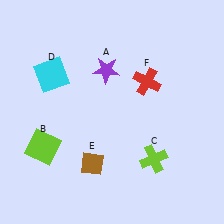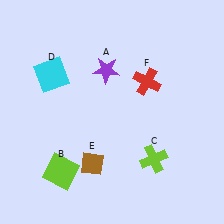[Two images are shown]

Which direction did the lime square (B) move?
The lime square (B) moved down.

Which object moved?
The lime square (B) moved down.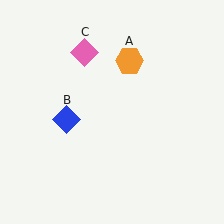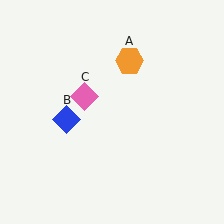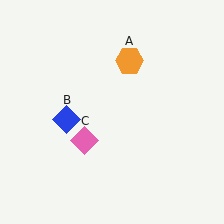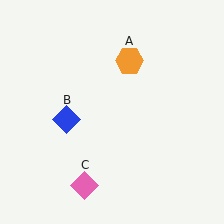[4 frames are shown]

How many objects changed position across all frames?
1 object changed position: pink diamond (object C).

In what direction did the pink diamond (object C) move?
The pink diamond (object C) moved down.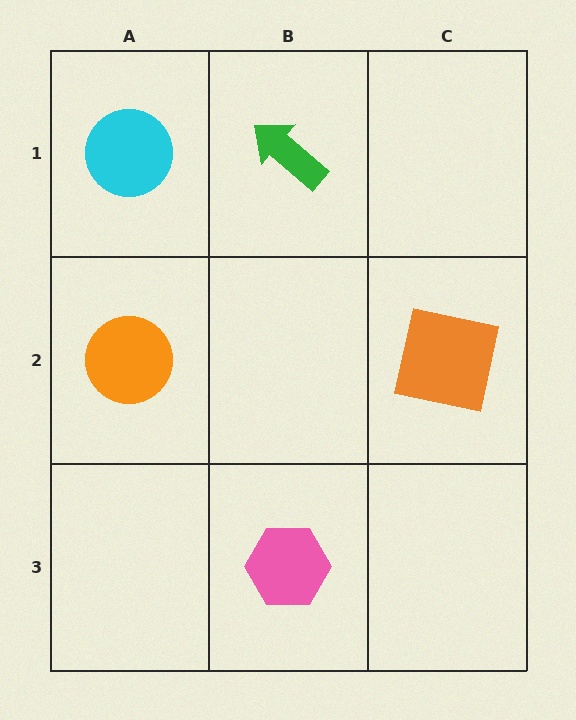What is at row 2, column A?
An orange circle.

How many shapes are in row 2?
2 shapes.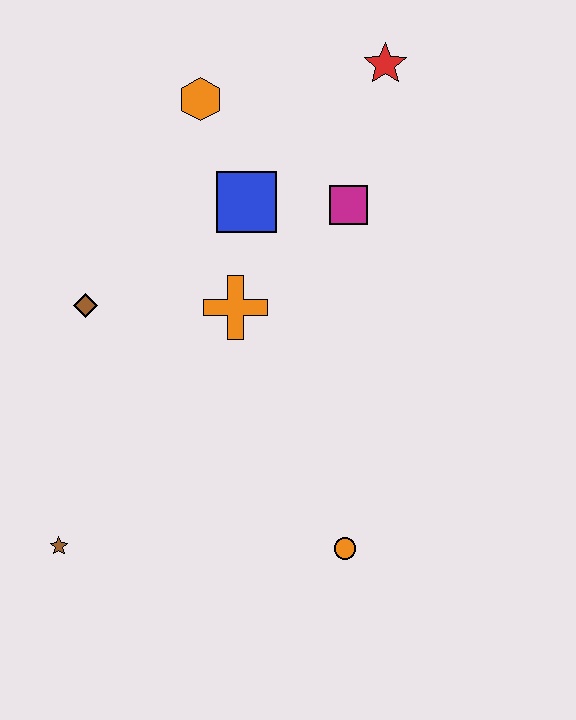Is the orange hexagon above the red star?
No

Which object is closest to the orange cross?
The blue square is closest to the orange cross.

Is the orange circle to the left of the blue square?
No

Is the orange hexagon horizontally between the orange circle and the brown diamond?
Yes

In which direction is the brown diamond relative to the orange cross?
The brown diamond is to the left of the orange cross.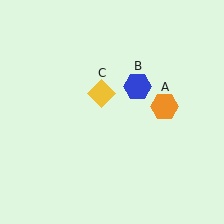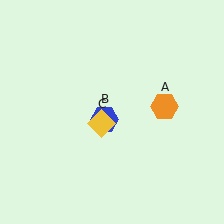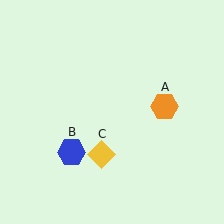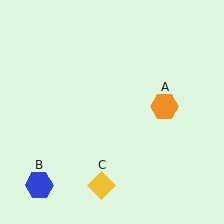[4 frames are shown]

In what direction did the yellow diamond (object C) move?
The yellow diamond (object C) moved down.